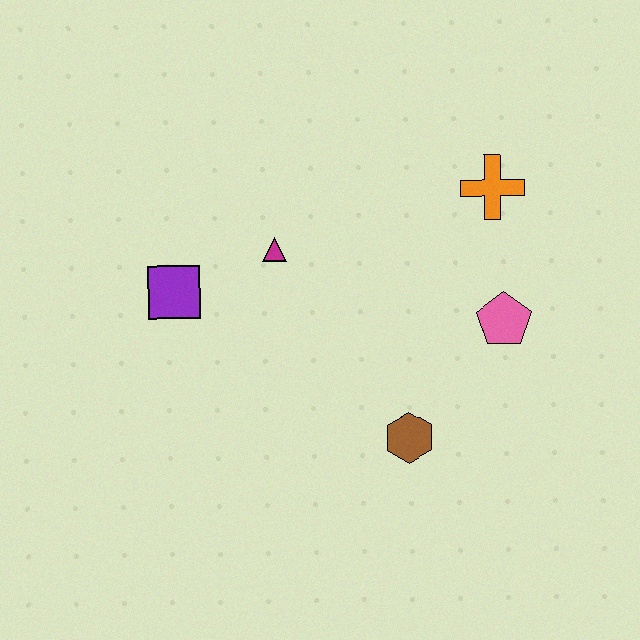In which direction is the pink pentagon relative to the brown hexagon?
The pink pentagon is above the brown hexagon.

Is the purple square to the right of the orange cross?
No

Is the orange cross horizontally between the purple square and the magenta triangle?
No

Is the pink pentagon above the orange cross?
No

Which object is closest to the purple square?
The magenta triangle is closest to the purple square.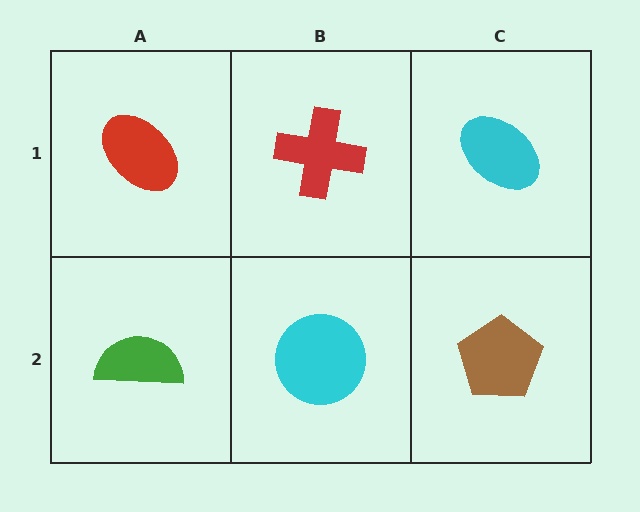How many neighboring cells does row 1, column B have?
3.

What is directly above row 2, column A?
A red ellipse.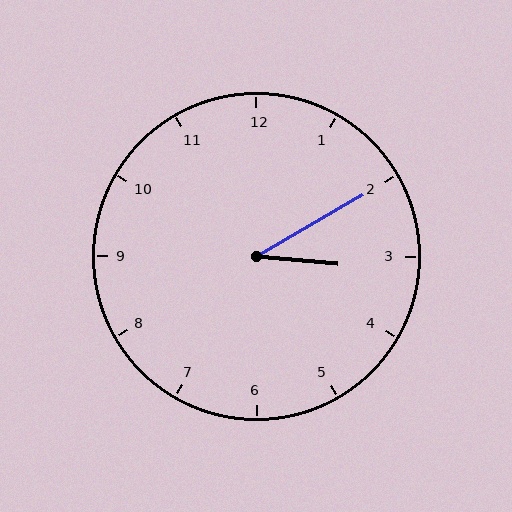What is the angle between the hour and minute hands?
Approximately 35 degrees.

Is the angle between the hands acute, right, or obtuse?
It is acute.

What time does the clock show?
3:10.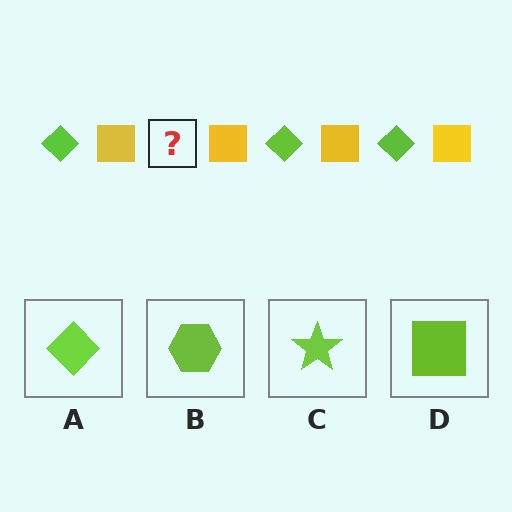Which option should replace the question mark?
Option A.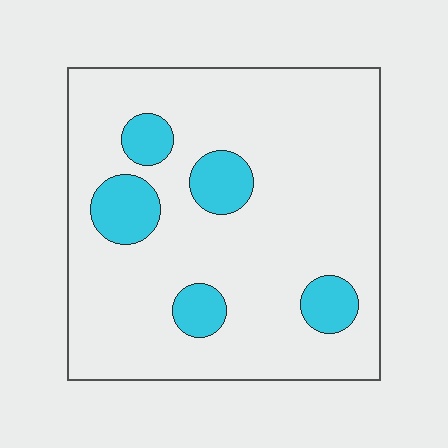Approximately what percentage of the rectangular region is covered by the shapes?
Approximately 15%.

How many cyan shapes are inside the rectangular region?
5.